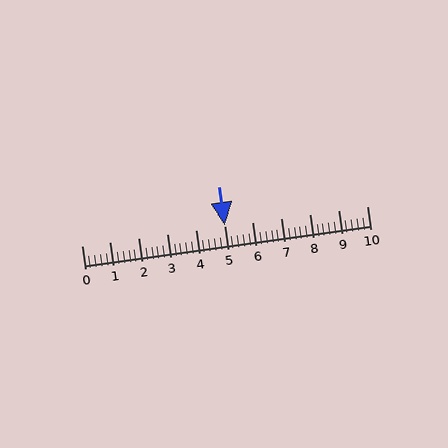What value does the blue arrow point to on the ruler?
The blue arrow points to approximately 5.0.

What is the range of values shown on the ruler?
The ruler shows values from 0 to 10.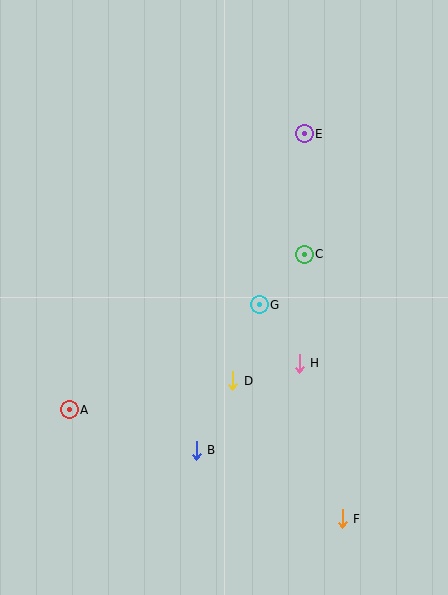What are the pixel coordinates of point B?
Point B is at (196, 450).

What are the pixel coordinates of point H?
Point H is at (299, 363).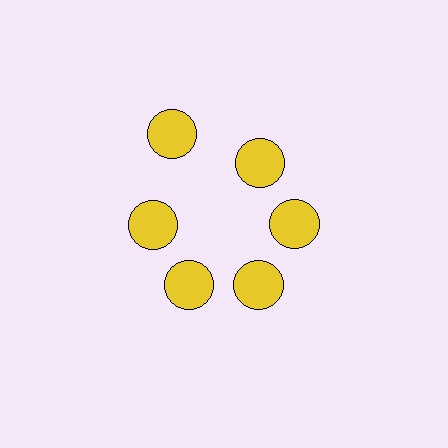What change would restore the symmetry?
The symmetry would be restored by moving it inward, back onto the ring so that all 6 circles sit at equal angles and equal distance from the center.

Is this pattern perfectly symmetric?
No. The 6 yellow circles are arranged in a ring, but one element near the 11 o'clock position is pushed outward from the center, breaking the 6-fold rotational symmetry.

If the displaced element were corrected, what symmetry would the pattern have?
It would have 6-fold rotational symmetry — the pattern would map onto itself every 60 degrees.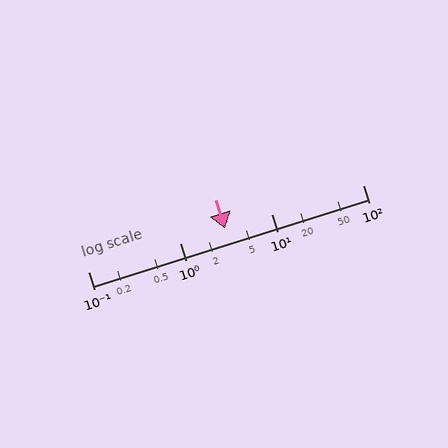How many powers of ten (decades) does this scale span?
The scale spans 3 decades, from 0.1 to 100.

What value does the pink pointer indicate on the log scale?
The pointer indicates approximately 3.1.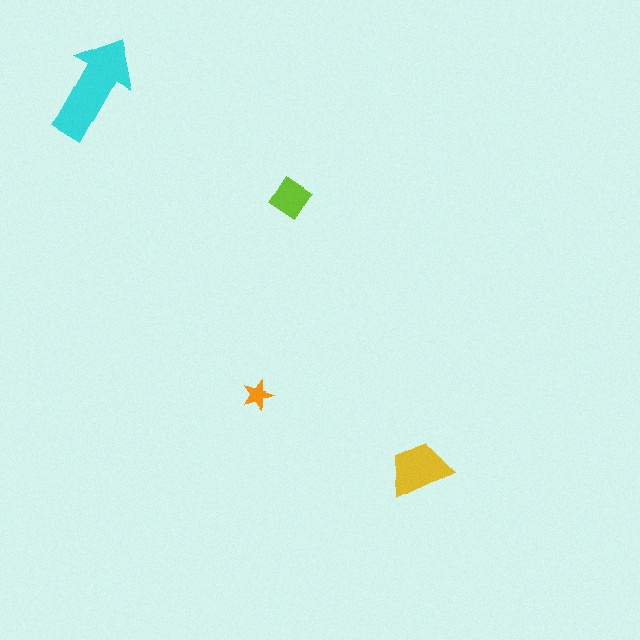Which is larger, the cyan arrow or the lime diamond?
The cyan arrow.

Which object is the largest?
The cyan arrow.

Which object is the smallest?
The orange star.